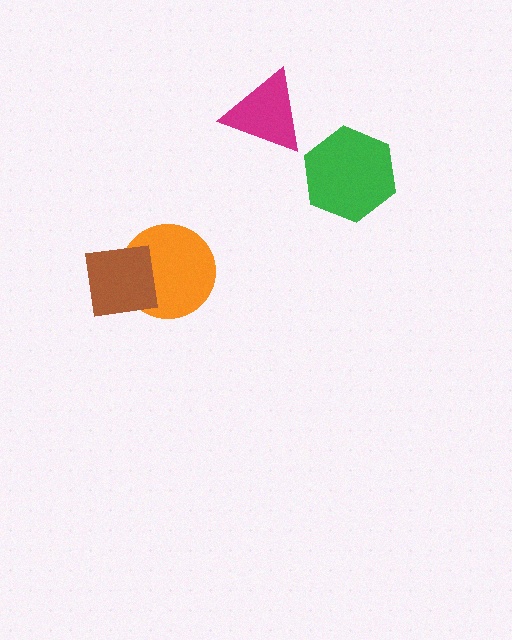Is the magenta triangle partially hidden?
No, no other shape covers it.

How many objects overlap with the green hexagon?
0 objects overlap with the green hexagon.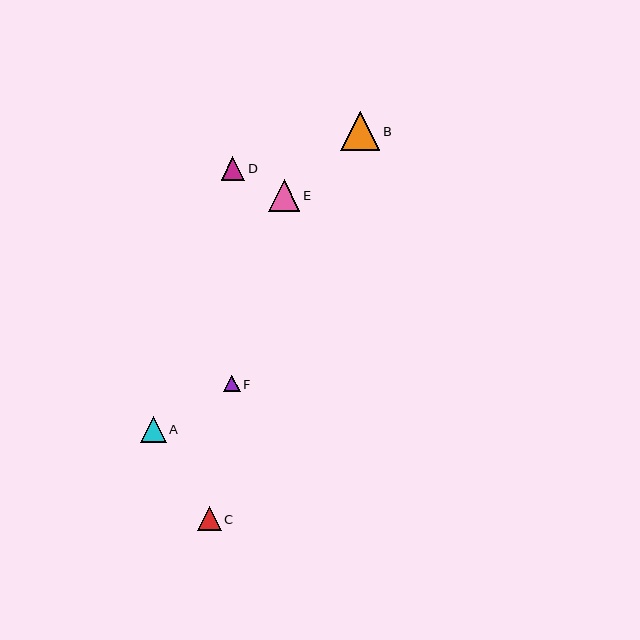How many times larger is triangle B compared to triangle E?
Triangle B is approximately 1.3 times the size of triangle E.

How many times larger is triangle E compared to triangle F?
Triangle E is approximately 1.9 times the size of triangle F.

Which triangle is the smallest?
Triangle F is the smallest with a size of approximately 16 pixels.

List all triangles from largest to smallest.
From largest to smallest: B, E, A, C, D, F.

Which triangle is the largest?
Triangle B is the largest with a size of approximately 39 pixels.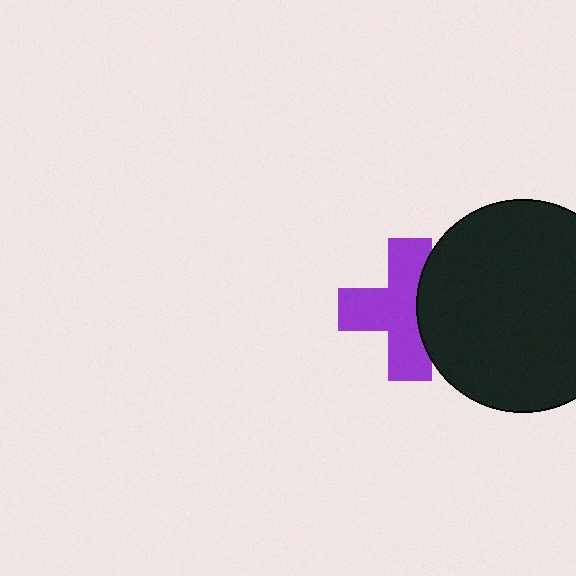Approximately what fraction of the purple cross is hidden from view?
Roughly 31% of the purple cross is hidden behind the black circle.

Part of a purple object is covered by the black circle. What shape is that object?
It is a cross.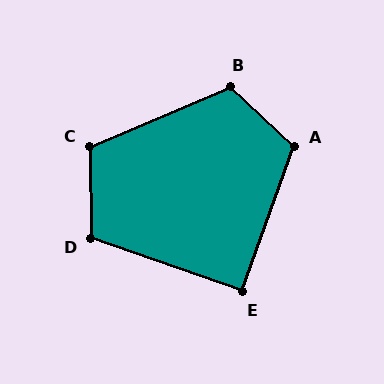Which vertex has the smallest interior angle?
E, at approximately 90 degrees.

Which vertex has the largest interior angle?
B, at approximately 114 degrees.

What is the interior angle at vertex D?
Approximately 109 degrees (obtuse).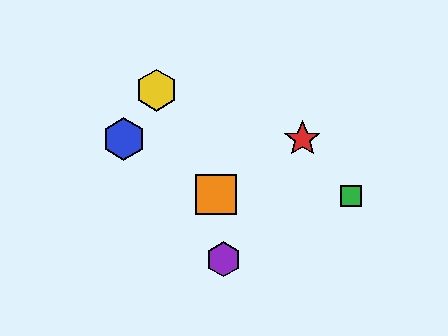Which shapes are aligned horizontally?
The red star, the blue hexagon are aligned horizontally.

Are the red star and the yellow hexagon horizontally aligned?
No, the red star is at y≈139 and the yellow hexagon is at y≈90.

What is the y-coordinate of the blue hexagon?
The blue hexagon is at y≈139.